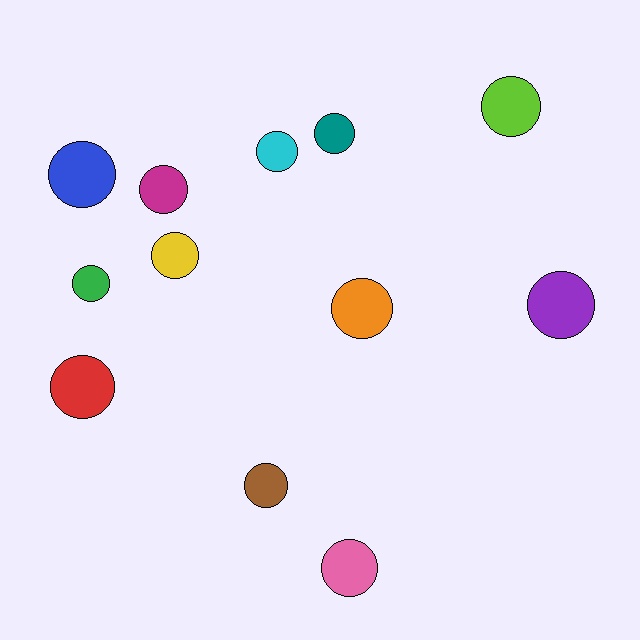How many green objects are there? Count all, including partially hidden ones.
There is 1 green object.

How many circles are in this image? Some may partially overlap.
There are 12 circles.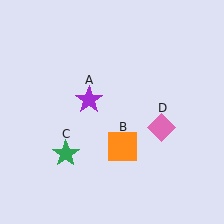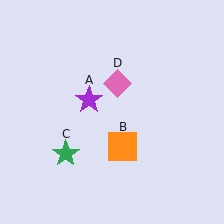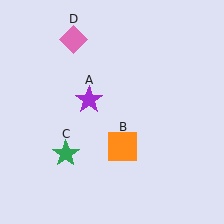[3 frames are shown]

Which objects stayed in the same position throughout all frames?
Purple star (object A) and orange square (object B) and green star (object C) remained stationary.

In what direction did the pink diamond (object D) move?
The pink diamond (object D) moved up and to the left.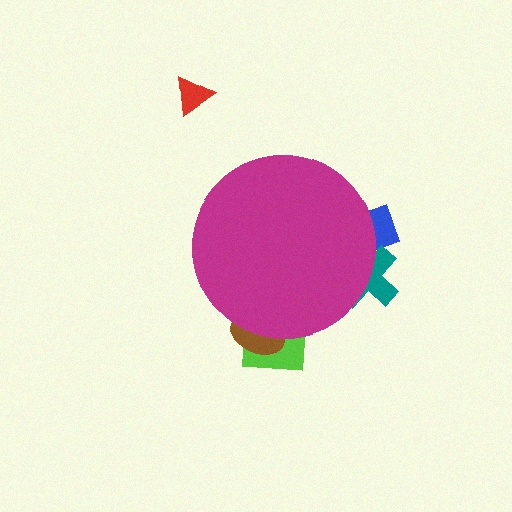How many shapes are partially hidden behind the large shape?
4 shapes are partially hidden.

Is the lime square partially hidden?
Yes, the lime square is partially hidden behind the magenta circle.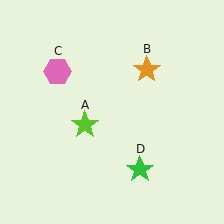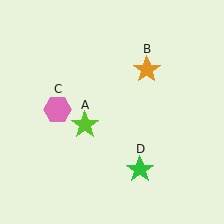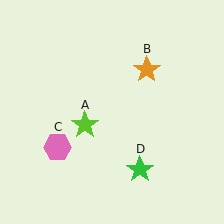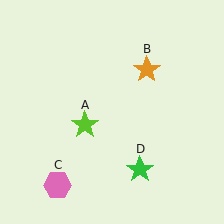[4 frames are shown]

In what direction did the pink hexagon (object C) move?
The pink hexagon (object C) moved down.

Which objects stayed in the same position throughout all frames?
Lime star (object A) and orange star (object B) and green star (object D) remained stationary.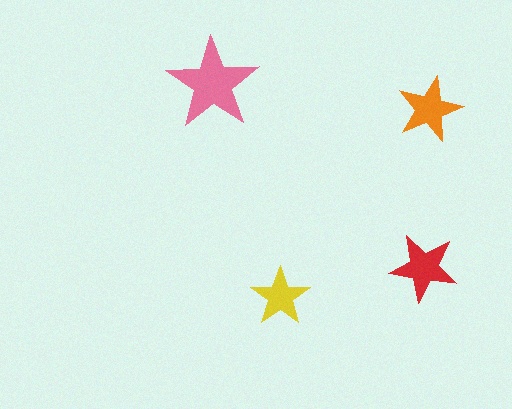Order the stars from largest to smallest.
the pink one, the red one, the orange one, the yellow one.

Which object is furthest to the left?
The pink star is leftmost.